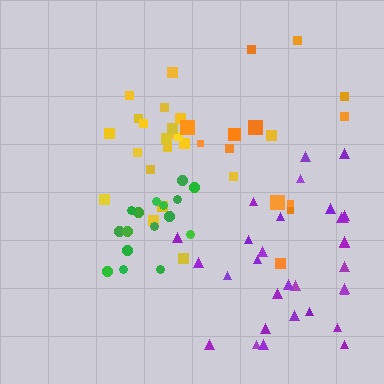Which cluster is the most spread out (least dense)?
Orange.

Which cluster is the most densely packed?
Green.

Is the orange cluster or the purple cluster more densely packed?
Purple.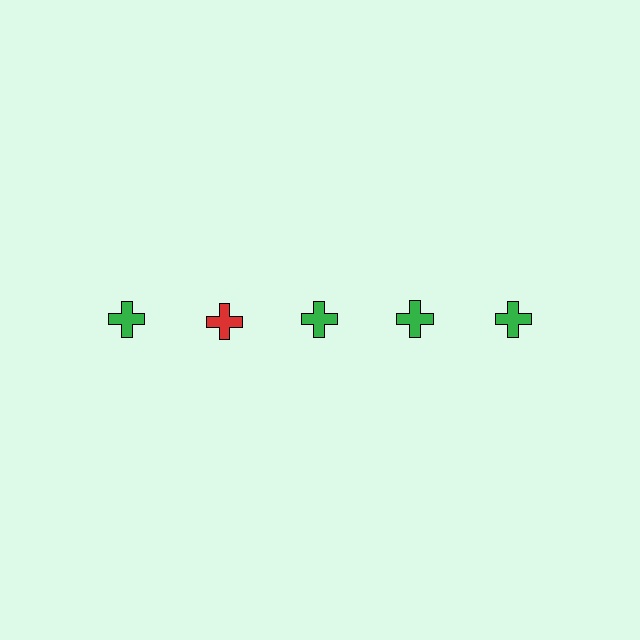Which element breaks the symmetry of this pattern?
The red cross in the top row, second from left column breaks the symmetry. All other shapes are green crosses.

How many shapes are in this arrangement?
There are 5 shapes arranged in a grid pattern.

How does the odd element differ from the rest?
It has a different color: red instead of green.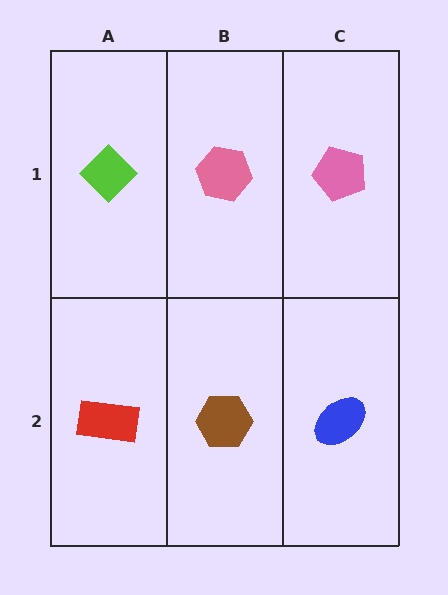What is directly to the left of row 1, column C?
A pink hexagon.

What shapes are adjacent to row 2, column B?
A pink hexagon (row 1, column B), a red rectangle (row 2, column A), a blue ellipse (row 2, column C).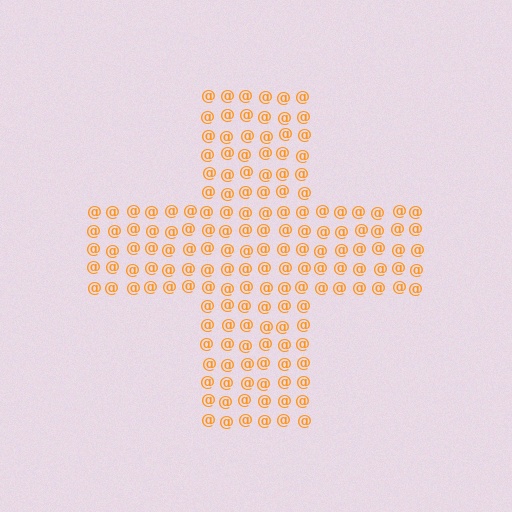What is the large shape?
The large shape is a cross.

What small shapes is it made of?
It is made of small at signs.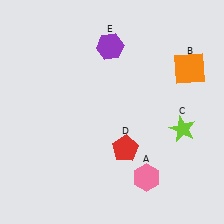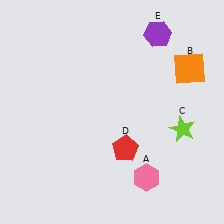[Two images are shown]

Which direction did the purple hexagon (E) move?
The purple hexagon (E) moved right.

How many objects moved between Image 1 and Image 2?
1 object moved between the two images.